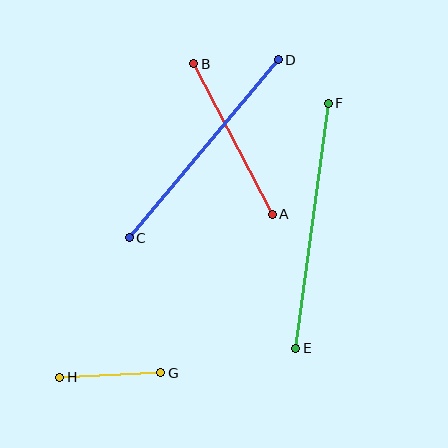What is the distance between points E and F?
The distance is approximately 247 pixels.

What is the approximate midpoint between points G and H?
The midpoint is at approximately (110, 375) pixels.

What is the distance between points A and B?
The distance is approximately 170 pixels.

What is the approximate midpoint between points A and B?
The midpoint is at approximately (233, 139) pixels.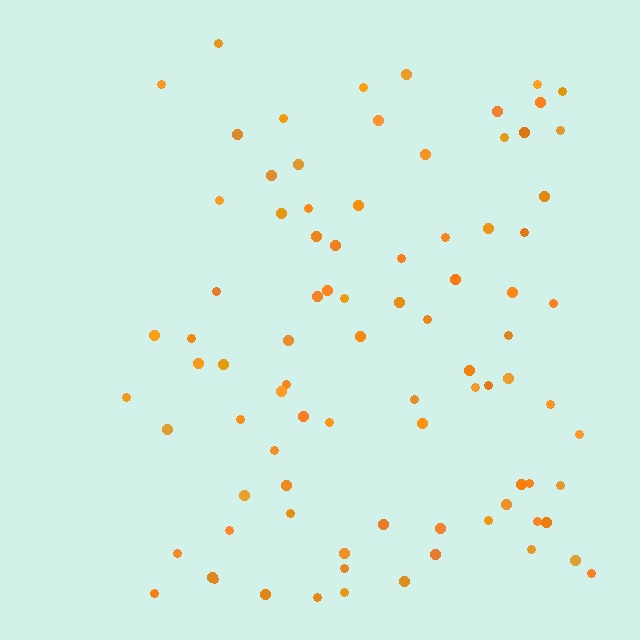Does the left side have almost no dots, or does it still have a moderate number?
Still a moderate number, just noticeably fewer than the right.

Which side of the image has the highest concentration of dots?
The right.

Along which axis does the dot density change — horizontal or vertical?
Horizontal.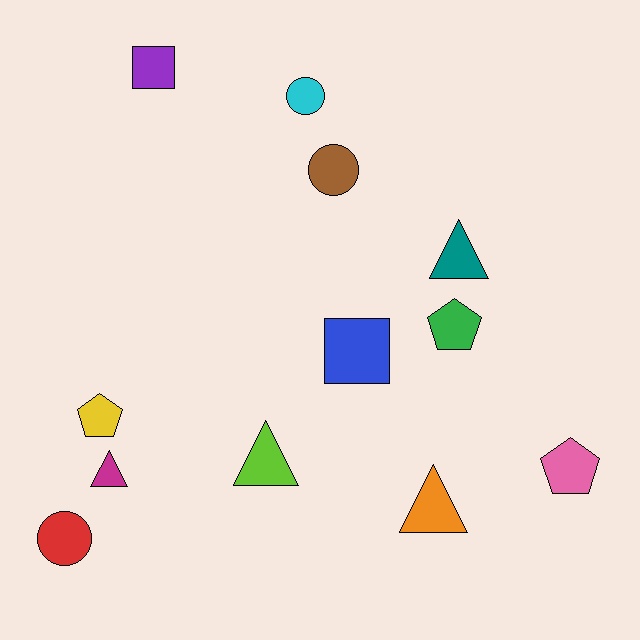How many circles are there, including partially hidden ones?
There are 3 circles.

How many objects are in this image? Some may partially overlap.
There are 12 objects.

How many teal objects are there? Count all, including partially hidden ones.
There is 1 teal object.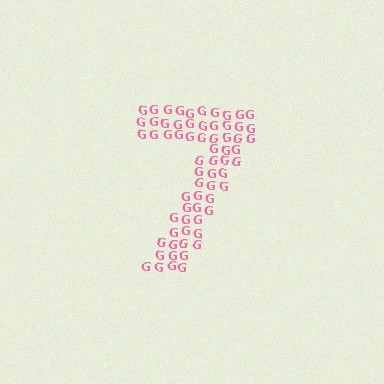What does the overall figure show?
The overall figure shows the digit 7.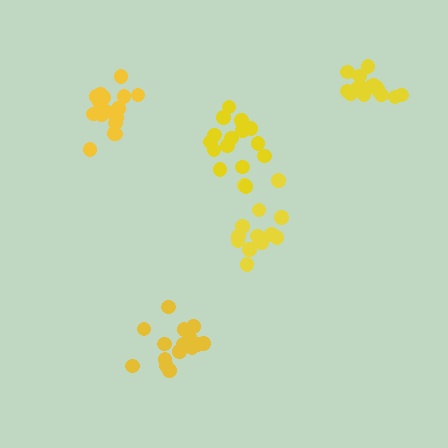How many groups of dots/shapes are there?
There are 5 groups.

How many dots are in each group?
Group 1: 18 dots, Group 2: 14 dots, Group 3: 15 dots, Group 4: 16 dots, Group 5: 18 dots (81 total).